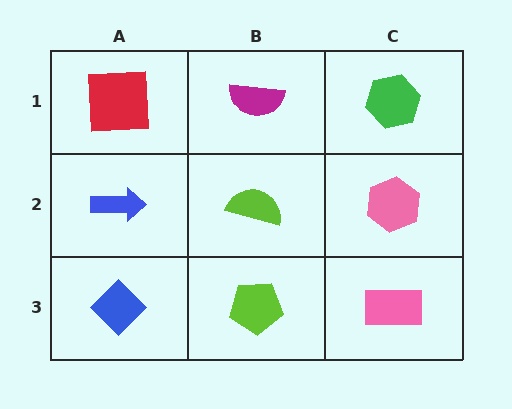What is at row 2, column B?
A lime semicircle.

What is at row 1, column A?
A red square.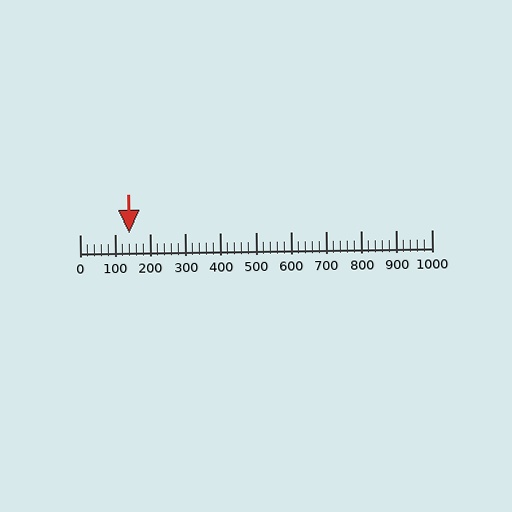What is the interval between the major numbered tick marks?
The major tick marks are spaced 100 units apart.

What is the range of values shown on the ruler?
The ruler shows values from 0 to 1000.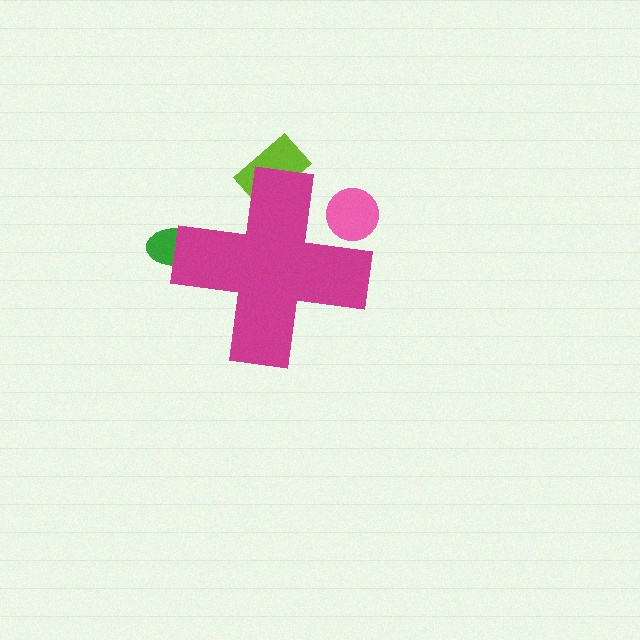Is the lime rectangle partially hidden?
Yes, the lime rectangle is partially hidden behind the magenta cross.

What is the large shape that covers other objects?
A magenta cross.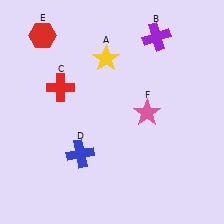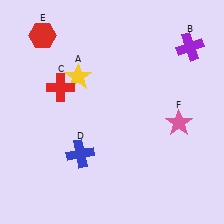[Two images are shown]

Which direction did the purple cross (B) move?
The purple cross (B) moved right.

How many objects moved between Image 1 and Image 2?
3 objects moved between the two images.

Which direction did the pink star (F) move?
The pink star (F) moved right.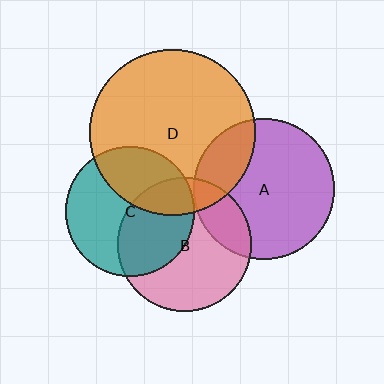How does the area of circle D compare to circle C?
Approximately 1.6 times.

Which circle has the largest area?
Circle D (orange).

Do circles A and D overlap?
Yes.